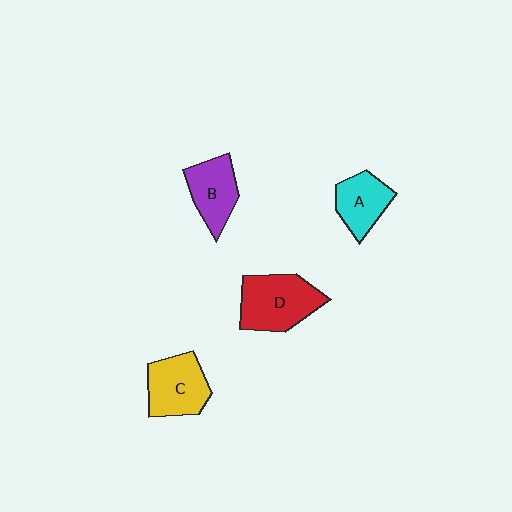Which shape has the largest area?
Shape D (red).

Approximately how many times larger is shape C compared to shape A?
Approximately 1.3 times.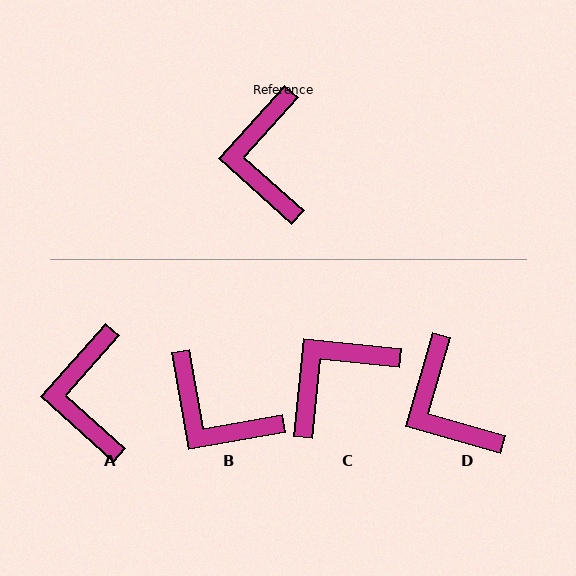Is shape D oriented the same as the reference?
No, it is off by about 26 degrees.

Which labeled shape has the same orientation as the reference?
A.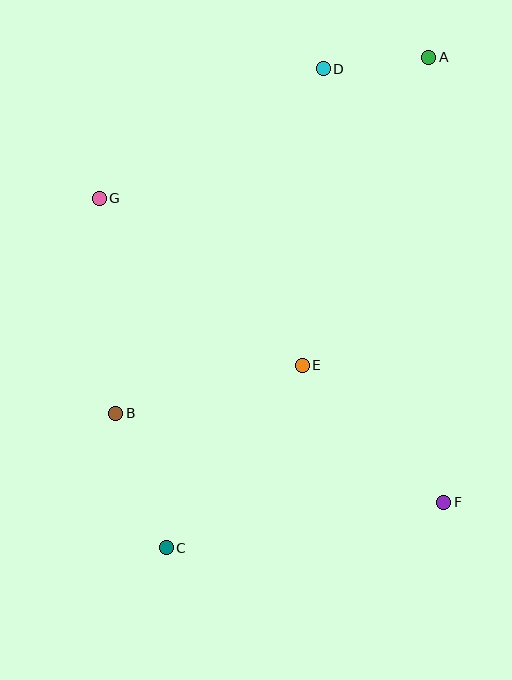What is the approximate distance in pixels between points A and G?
The distance between A and G is approximately 358 pixels.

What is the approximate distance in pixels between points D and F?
The distance between D and F is approximately 450 pixels.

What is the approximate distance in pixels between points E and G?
The distance between E and G is approximately 262 pixels.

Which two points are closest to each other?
Points A and D are closest to each other.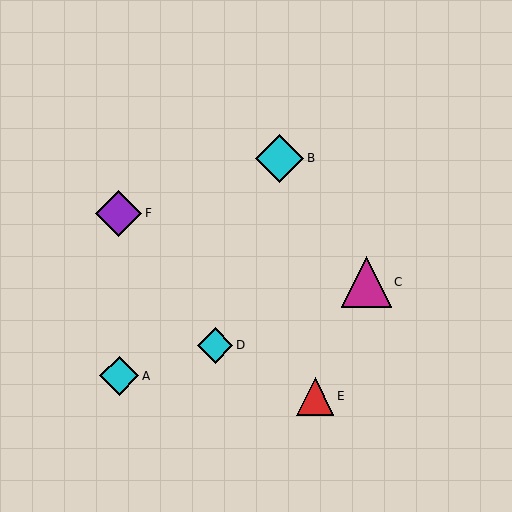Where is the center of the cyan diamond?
The center of the cyan diamond is at (119, 376).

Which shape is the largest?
The magenta triangle (labeled C) is the largest.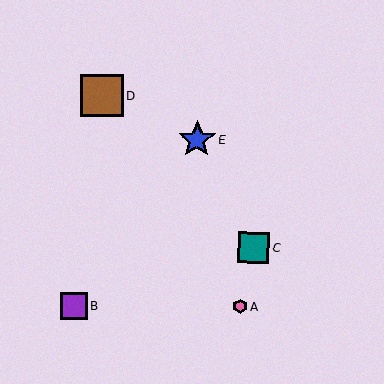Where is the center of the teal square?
The center of the teal square is at (254, 248).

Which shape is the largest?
The brown square (labeled D) is the largest.